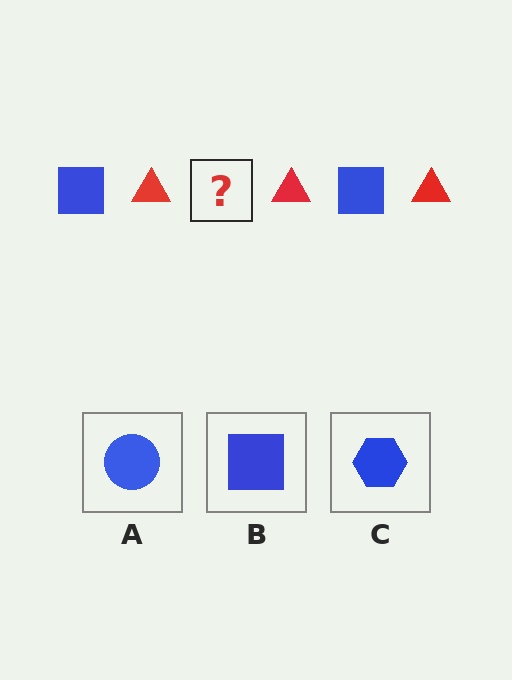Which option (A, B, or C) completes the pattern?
B.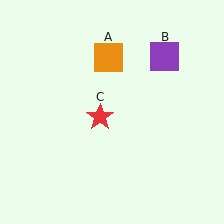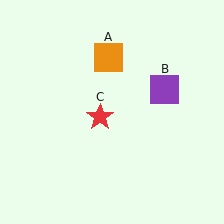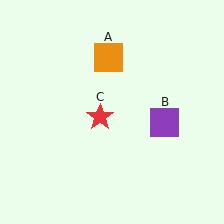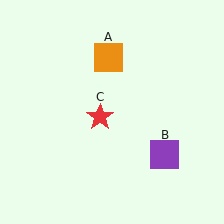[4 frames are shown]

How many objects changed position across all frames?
1 object changed position: purple square (object B).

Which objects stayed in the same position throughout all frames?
Orange square (object A) and red star (object C) remained stationary.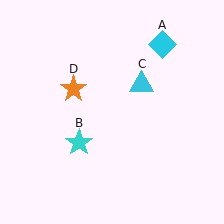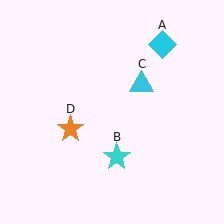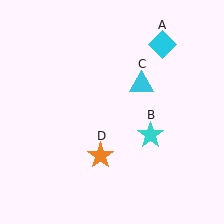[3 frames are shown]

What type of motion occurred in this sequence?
The cyan star (object B), orange star (object D) rotated counterclockwise around the center of the scene.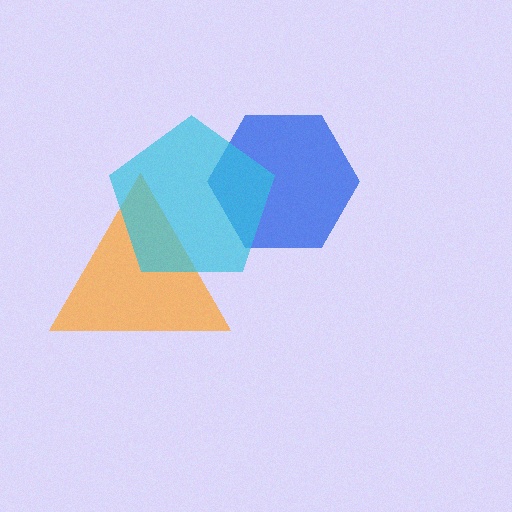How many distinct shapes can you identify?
There are 3 distinct shapes: a blue hexagon, an orange triangle, a cyan pentagon.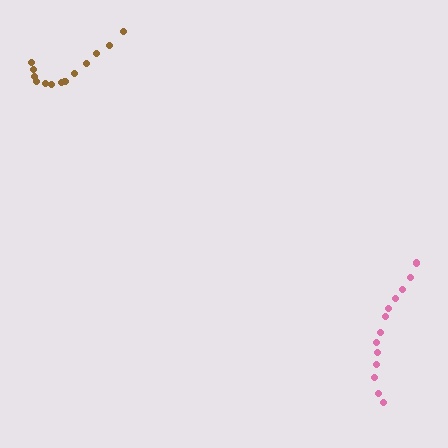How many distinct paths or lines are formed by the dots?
There are 2 distinct paths.